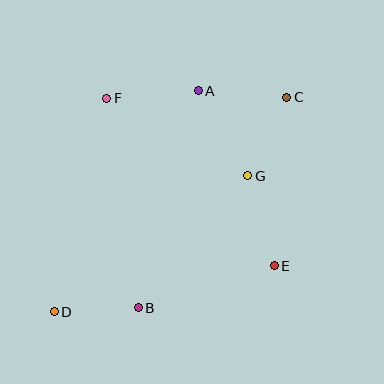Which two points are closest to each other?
Points B and D are closest to each other.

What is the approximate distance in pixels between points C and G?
The distance between C and G is approximately 88 pixels.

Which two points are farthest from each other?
Points C and D are farthest from each other.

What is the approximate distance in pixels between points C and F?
The distance between C and F is approximately 180 pixels.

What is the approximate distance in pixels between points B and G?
The distance between B and G is approximately 172 pixels.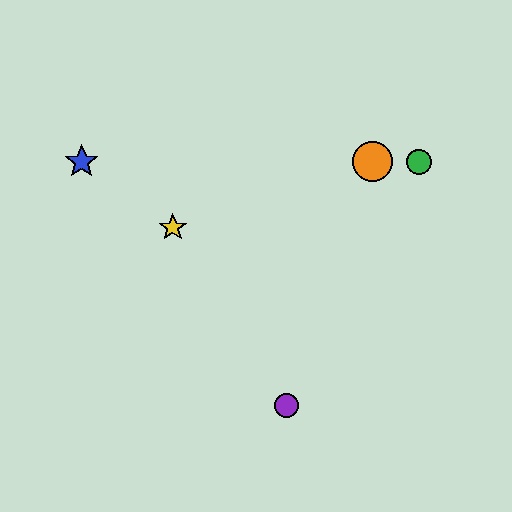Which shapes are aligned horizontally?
The red circle, the blue star, the green circle, the orange circle are aligned horizontally.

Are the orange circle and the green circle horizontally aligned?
Yes, both are at y≈162.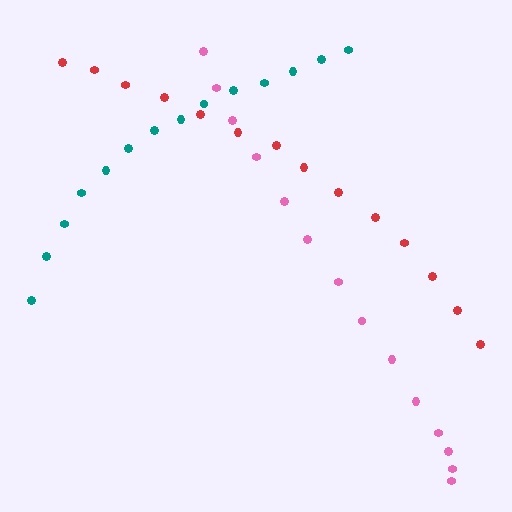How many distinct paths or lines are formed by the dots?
There are 3 distinct paths.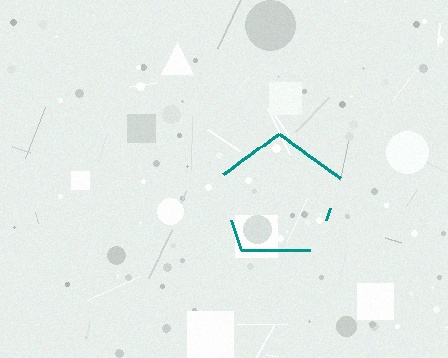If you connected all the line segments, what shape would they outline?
They would outline a pentagon.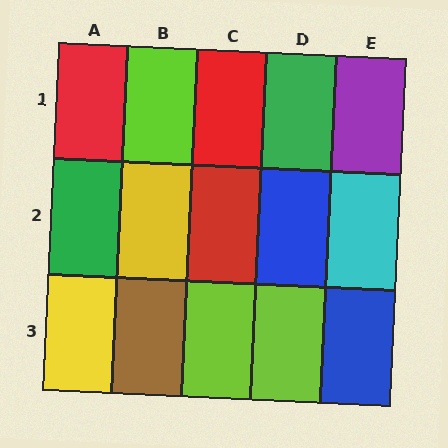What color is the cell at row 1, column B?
Lime.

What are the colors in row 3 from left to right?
Yellow, brown, lime, lime, blue.